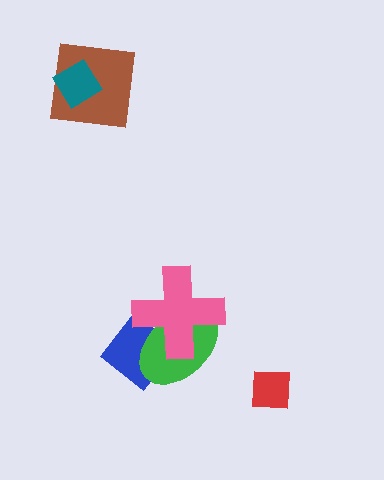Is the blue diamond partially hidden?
Yes, it is partially covered by another shape.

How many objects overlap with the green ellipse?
2 objects overlap with the green ellipse.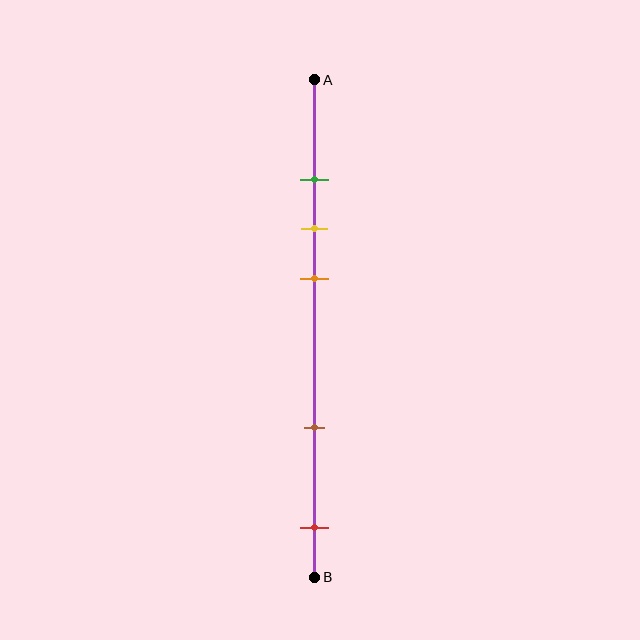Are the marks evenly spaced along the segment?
No, the marks are not evenly spaced.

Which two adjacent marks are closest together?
The green and yellow marks are the closest adjacent pair.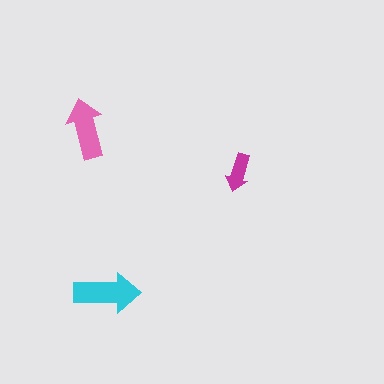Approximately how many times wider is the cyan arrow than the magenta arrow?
About 1.5 times wider.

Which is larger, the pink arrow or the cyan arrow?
The cyan one.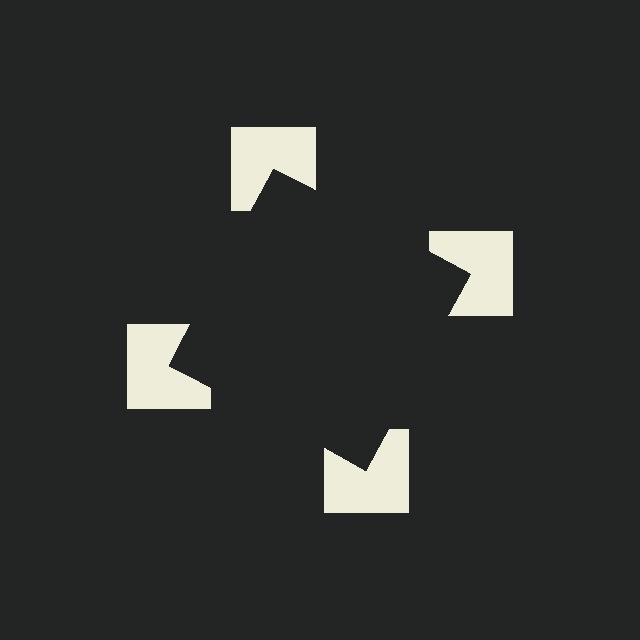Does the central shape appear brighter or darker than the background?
It typically appears slightly darker than the background, even though no actual brightness change is drawn.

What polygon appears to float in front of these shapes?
An illusory square — its edges are inferred from the aligned wedge cuts in the notched squares, not physically drawn.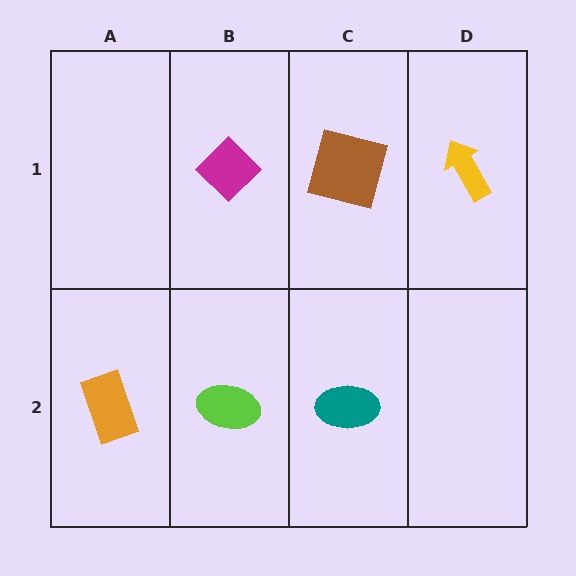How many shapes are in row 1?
3 shapes.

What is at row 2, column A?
An orange rectangle.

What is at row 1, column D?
A yellow arrow.